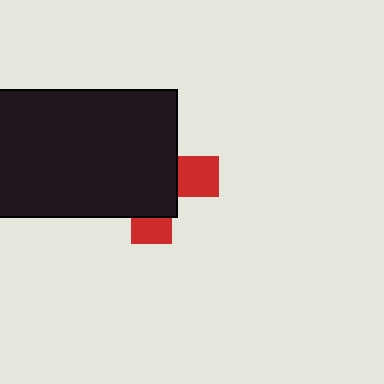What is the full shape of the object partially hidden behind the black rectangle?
The partially hidden object is a red cross.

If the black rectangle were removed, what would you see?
You would see the complete red cross.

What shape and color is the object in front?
The object in front is a black rectangle.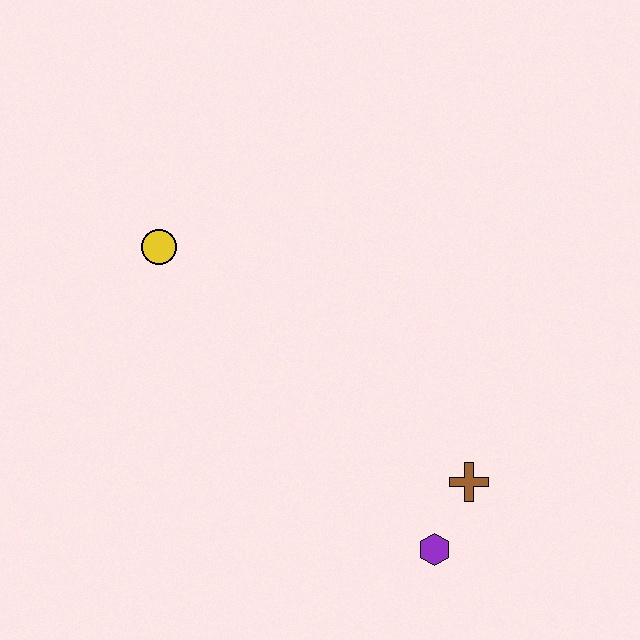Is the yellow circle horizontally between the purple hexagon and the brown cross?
No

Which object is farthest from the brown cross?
The yellow circle is farthest from the brown cross.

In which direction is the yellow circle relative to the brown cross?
The yellow circle is to the left of the brown cross.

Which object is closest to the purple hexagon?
The brown cross is closest to the purple hexagon.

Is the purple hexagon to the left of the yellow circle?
No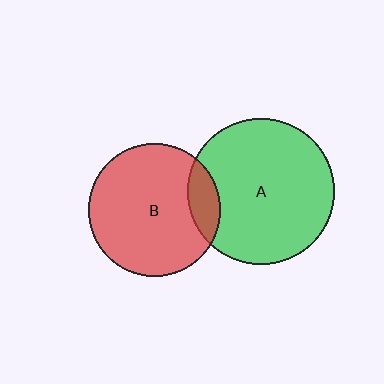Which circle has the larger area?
Circle A (green).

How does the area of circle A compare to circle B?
Approximately 1.2 times.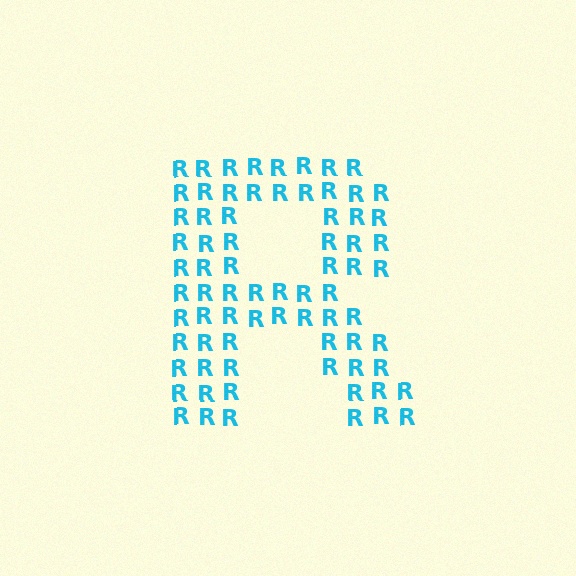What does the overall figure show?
The overall figure shows the letter R.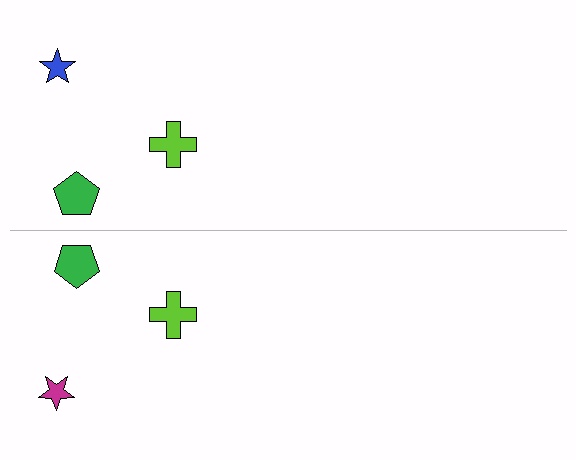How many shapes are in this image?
There are 6 shapes in this image.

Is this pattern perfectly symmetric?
No, the pattern is not perfectly symmetric. The magenta star on the bottom side breaks the symmetry — its mirror counterpart is blue.